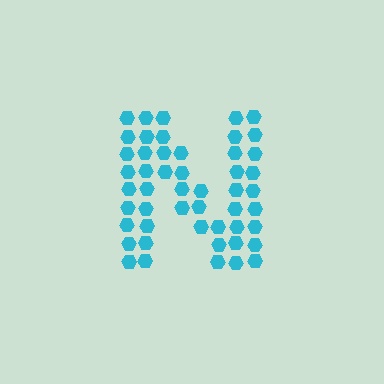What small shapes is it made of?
It is made of small hexagons.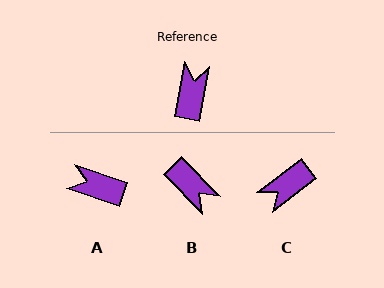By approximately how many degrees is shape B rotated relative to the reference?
Approximately 125 degrees clockwise.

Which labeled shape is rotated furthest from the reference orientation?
C, about 138 degrees away.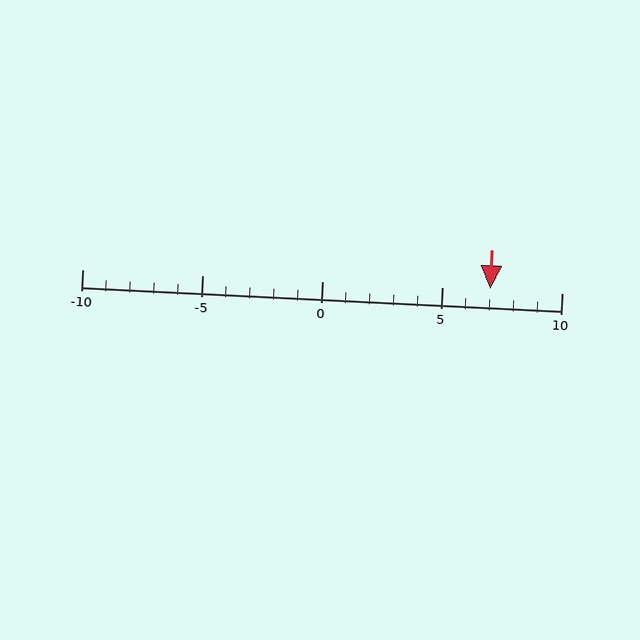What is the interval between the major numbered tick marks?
The major tick marks are spaced 5 units apart.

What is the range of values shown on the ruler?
The ruler shows values from -10 to 10.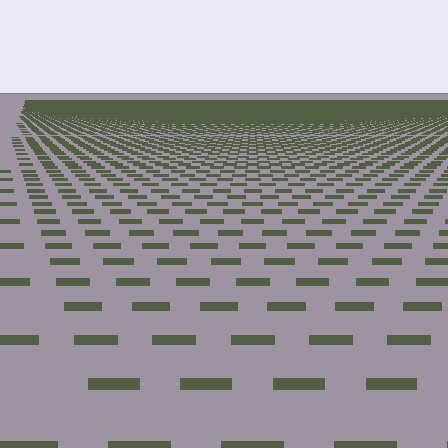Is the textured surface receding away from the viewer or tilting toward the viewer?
The surface is receding away from the viewer. Texture elements get smaller and denser toward the top.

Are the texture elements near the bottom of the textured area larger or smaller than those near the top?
Larger. Near the bottom, elements are closer to the viewer and appear at a bigger on-screen size.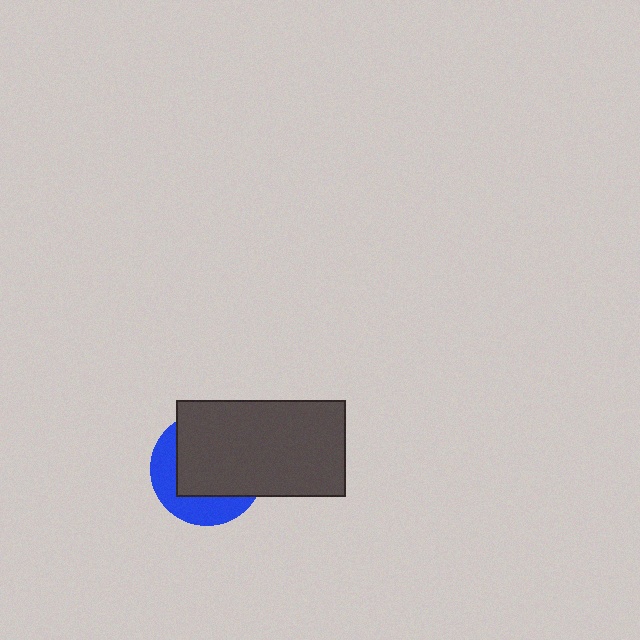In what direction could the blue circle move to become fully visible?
The blue circle could move toward the lower-left. That would shift it out from behind the dark gray rectangle entirely.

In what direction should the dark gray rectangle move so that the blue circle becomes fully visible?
The dark gray rectangle should move toward the upper-right. That is the shortest direction to clear the overlap and leave the blue circle fully visible.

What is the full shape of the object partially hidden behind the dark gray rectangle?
The partially hidden object is a blue circle.